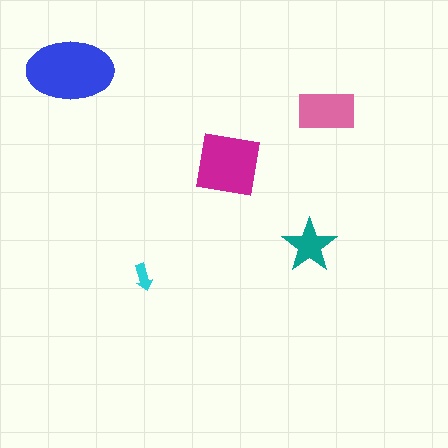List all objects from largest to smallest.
The blue ellipse, the magenta square, the pink rectangle, the teal star, the cyan arrow.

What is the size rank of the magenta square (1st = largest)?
2nd.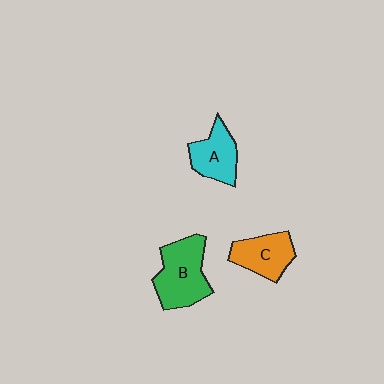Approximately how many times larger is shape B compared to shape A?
Approximately 1.4 times.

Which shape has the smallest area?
Shape A (cyan).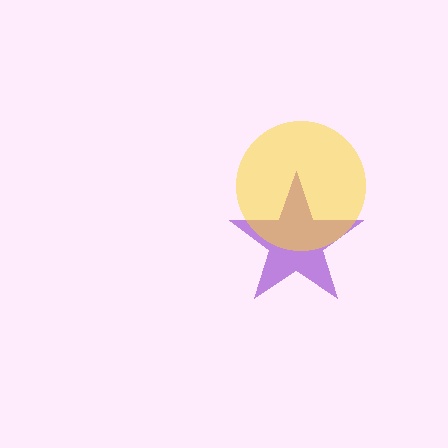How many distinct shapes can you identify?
There are 2 distinct shapes: a purple star, a yellow circle.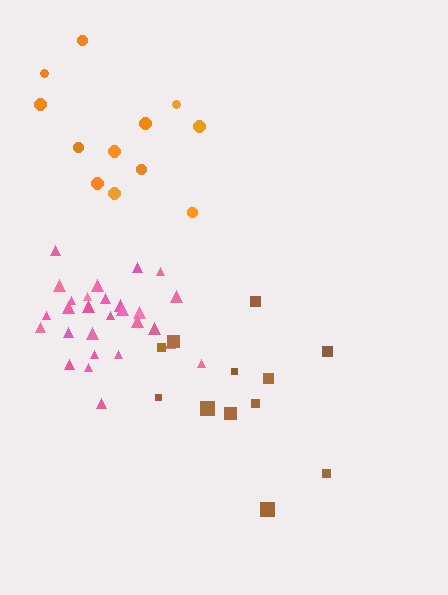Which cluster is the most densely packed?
Pink.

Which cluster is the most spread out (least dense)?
Brown.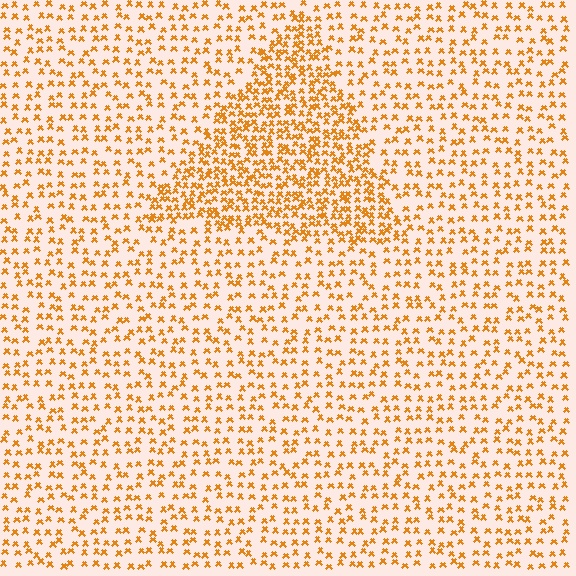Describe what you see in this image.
The image contains small orange elements arranged at two different densities. A triangle-shaped region is visible where the elements are more densely packed than the surrounding area.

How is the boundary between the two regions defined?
The boundary is defined by a change in element density (approximately 2.0x ratio). All elements are the same color, size, and shape.